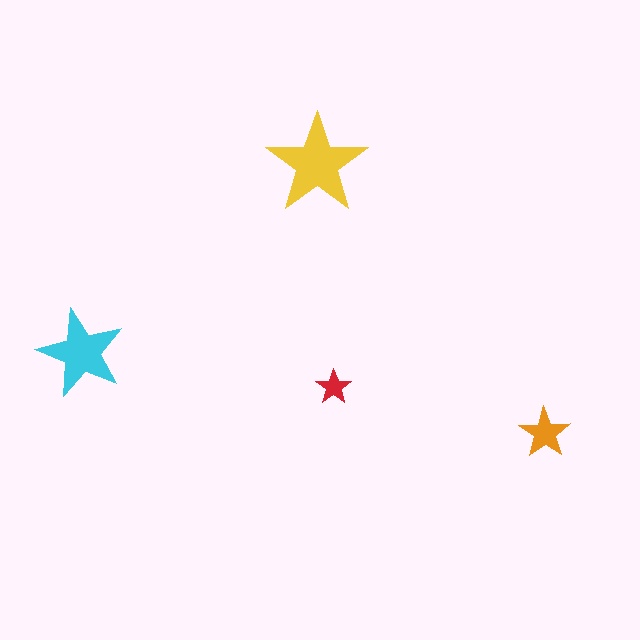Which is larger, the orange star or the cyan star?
The cyan one.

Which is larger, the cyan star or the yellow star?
The yellow one.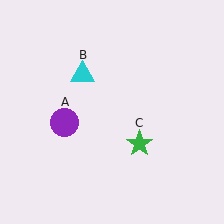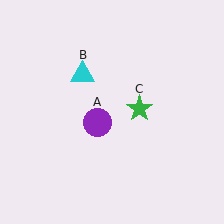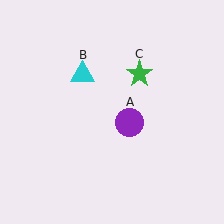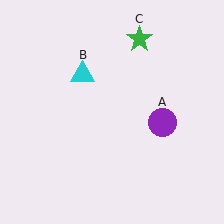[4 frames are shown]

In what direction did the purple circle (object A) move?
The purple circle (object A) moved right.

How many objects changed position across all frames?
2 objects changed position: purple circle (object A), green star (object C).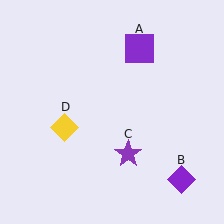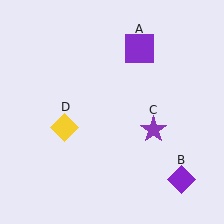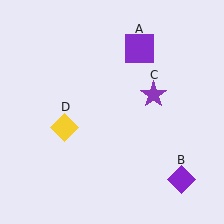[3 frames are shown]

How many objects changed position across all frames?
1 object changed position: purple star (object C).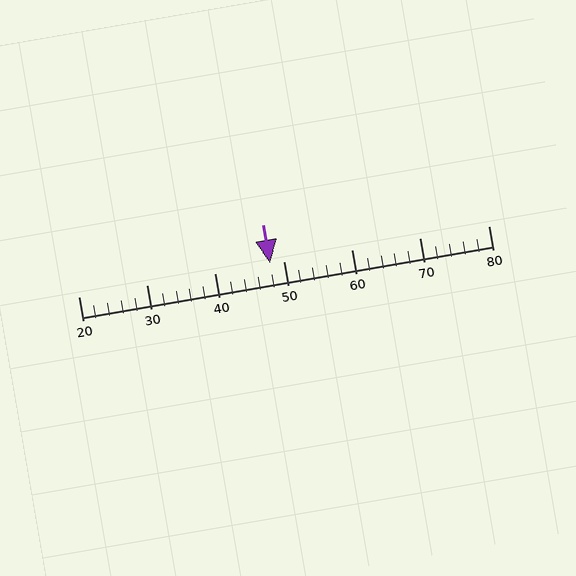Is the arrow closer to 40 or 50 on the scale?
The arrow is closer to 50.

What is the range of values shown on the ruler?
The ruler shows values from 20 to 80.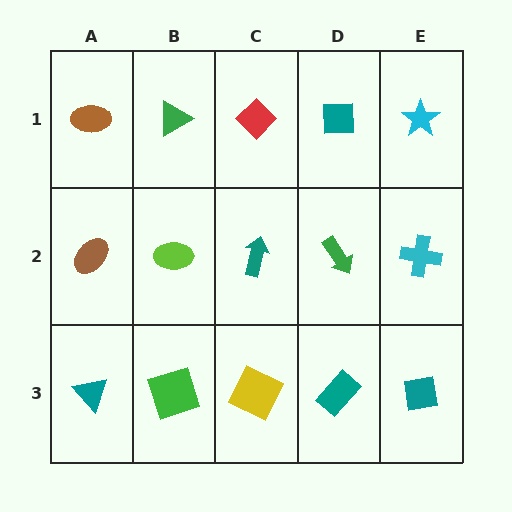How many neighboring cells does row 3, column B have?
3.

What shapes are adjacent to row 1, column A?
A brown ellipse (row 2, column A), a green triangle (row 1, column B).